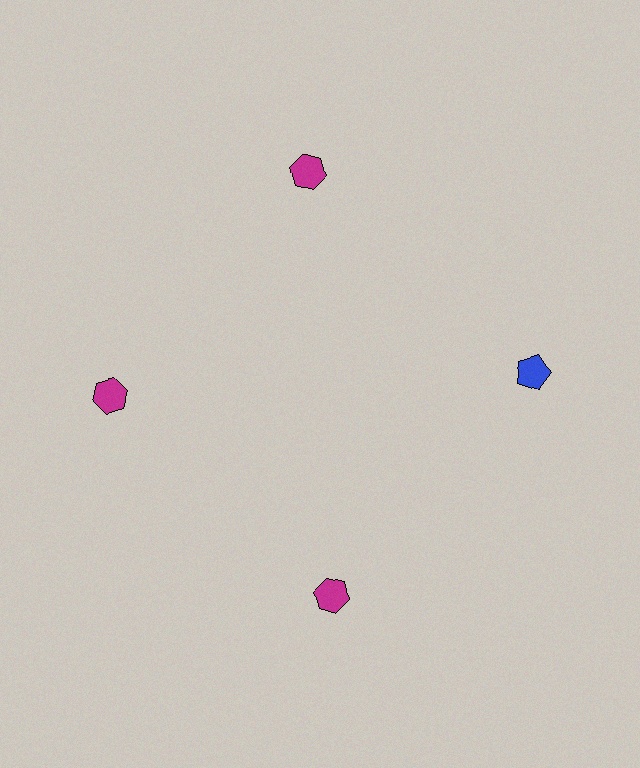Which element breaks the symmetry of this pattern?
The blue pentagon at roughly the 3 o'clock position breaks the symmetry. All other shapes are magenta hexagons.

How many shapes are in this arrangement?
There are 4 shapes arranged in a ring pattern.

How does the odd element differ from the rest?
It differs in both color (blue instead of magenta) and shape (pentagon instead of hexagon).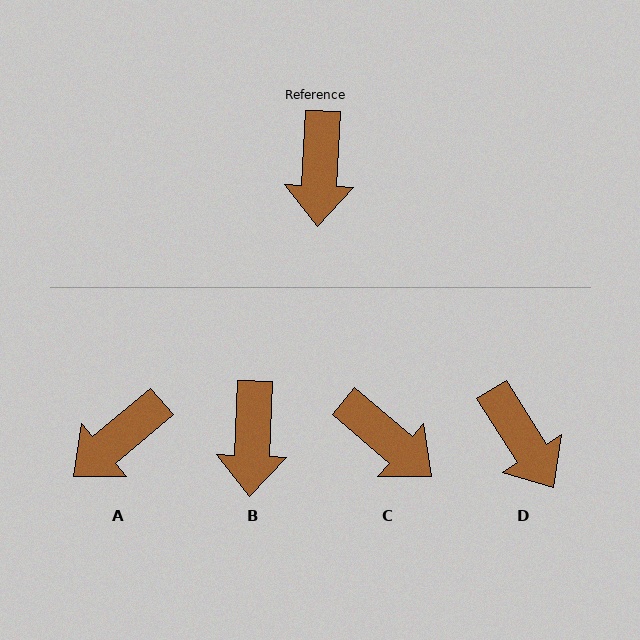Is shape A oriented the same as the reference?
No, it is off by about 47 degrees.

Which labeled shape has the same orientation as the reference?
B.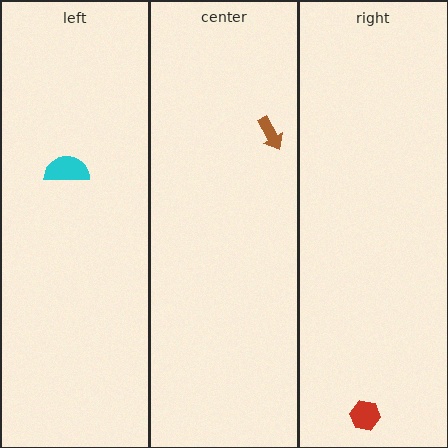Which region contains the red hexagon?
The right region.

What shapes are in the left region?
The cyan semicircle.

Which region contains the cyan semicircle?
The left region.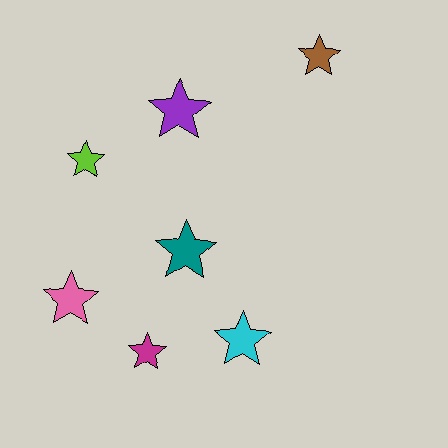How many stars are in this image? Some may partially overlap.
There are 7 stars.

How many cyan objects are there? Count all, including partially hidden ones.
There is 1 cyan object.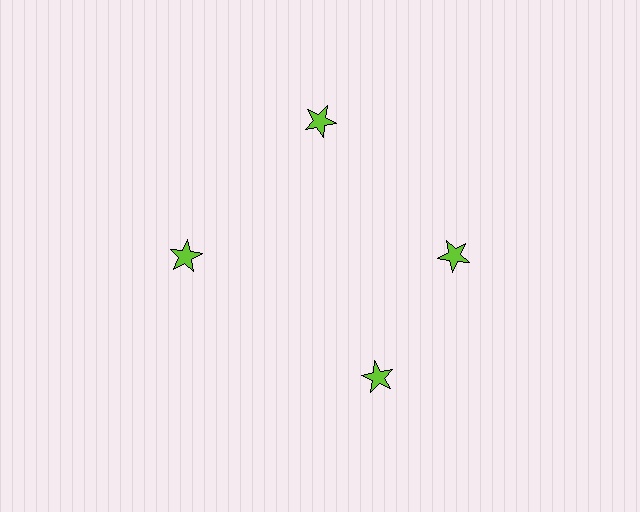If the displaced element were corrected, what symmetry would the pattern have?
It would have 4-fold rotational symmetry — the pattern would map onto itself every 90 degrees.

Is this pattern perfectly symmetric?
No. The 4 lime stars are arranged in a ring, but one element near the 6 o'clock position is rotated out of alignment along the ring, breaking the 4-fold rotational symmetry.